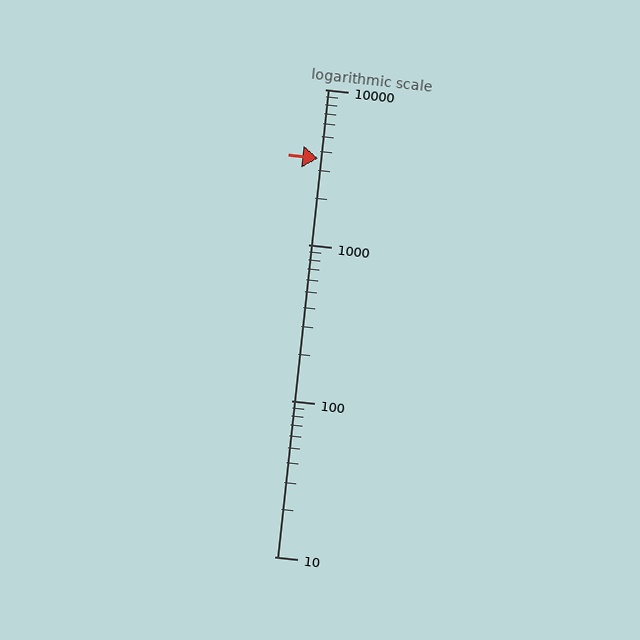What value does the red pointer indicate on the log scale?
The pointer indicates approximately 3600.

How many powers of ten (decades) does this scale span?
The scale spans 3 decades, from 10 to 10000.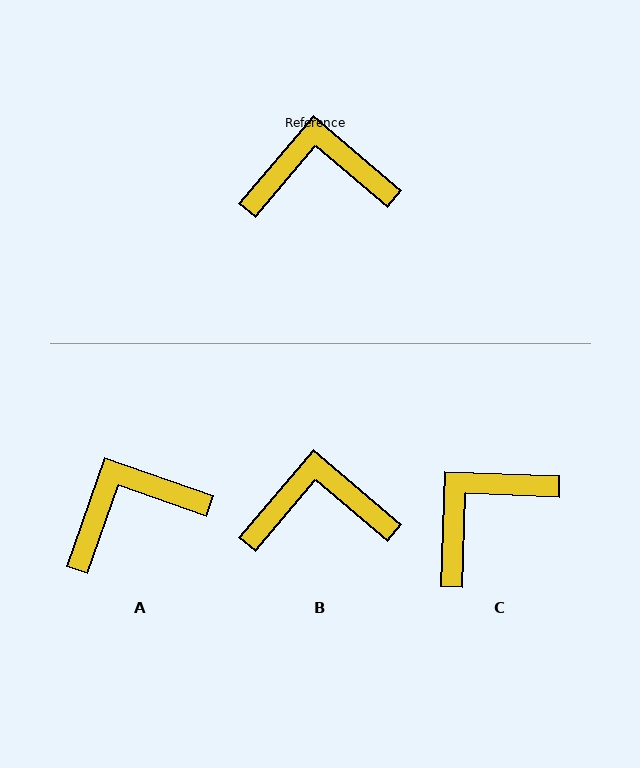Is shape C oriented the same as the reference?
No, it is off by about 38 degrees.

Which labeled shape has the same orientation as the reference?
B.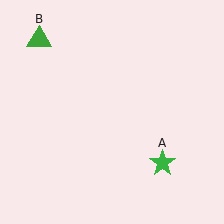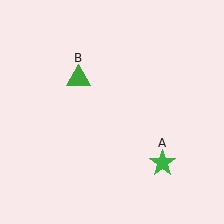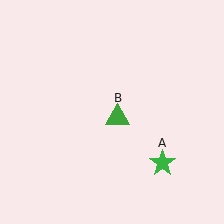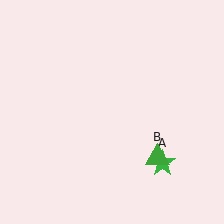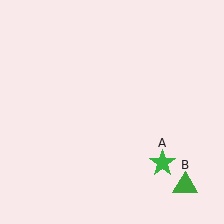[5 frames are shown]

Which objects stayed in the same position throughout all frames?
Green star (object A) remained stationary.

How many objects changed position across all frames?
1 object changed position: green triangle (object B).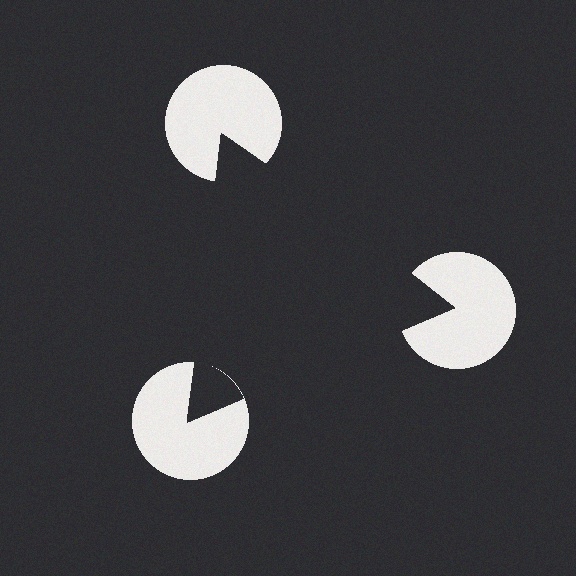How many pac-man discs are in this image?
There are 3 — one at each vertex of the illusory triangle.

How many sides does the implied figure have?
3 sides.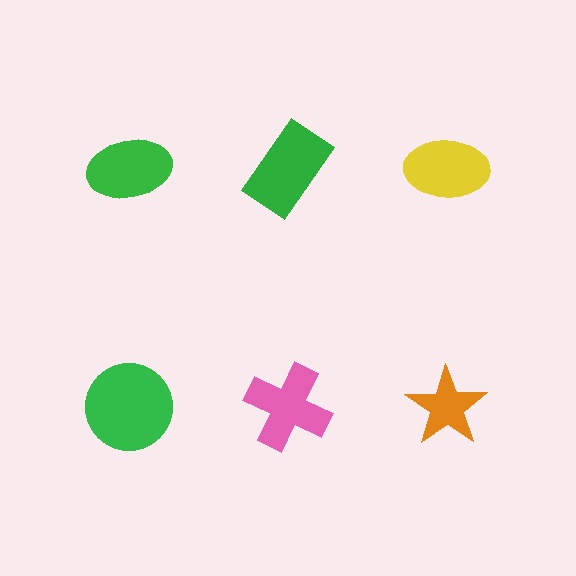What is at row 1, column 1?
A green ellipse.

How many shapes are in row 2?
3 shapes.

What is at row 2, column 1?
A green circle.